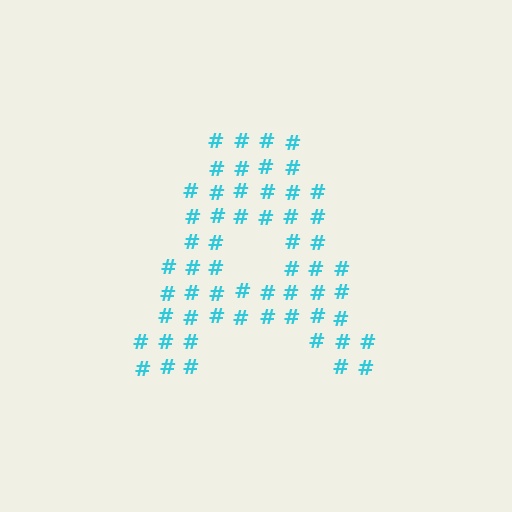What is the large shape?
The large shape is the letter A.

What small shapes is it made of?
It is made of small hash symbols.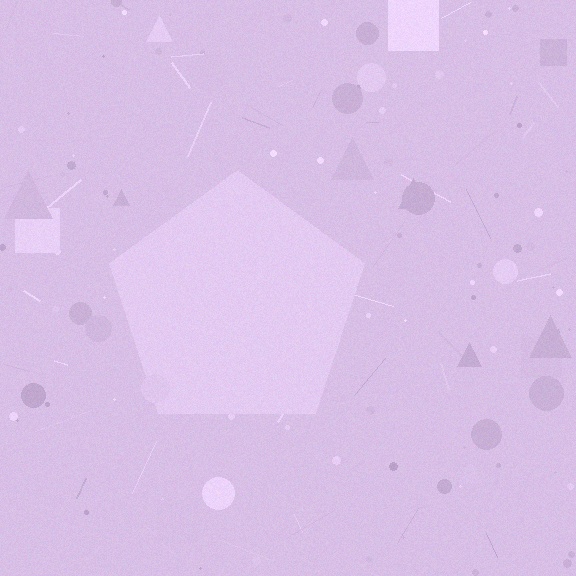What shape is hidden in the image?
A pentagon is hidden in the image.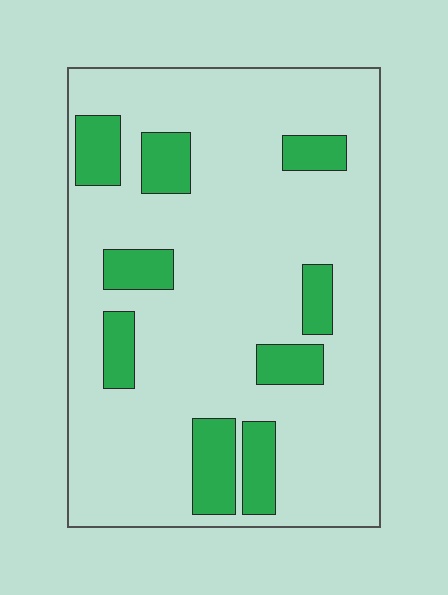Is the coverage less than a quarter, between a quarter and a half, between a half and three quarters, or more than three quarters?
Less than a quarter.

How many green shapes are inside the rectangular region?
9.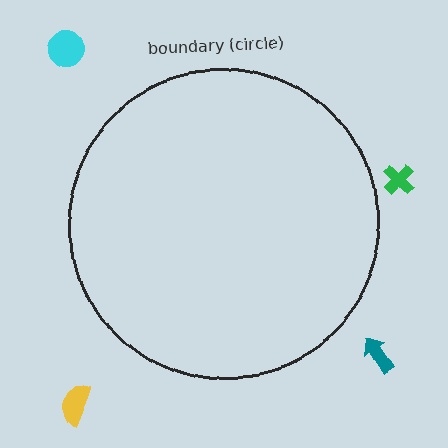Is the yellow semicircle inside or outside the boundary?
Outside.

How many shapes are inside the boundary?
0 inside, 4 outside.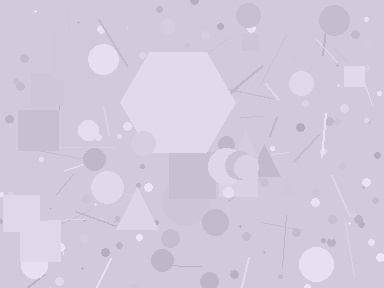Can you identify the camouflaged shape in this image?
The camouflaged shape is a hexagon.